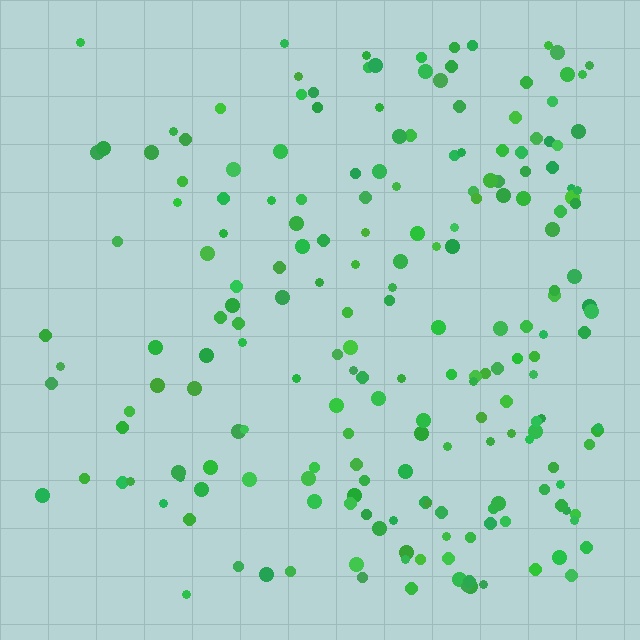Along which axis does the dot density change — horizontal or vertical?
Horizontal.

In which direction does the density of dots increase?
From left to right, with the right side densest.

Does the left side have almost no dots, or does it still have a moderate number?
Still a moderate number, just noticeably fewer than the right.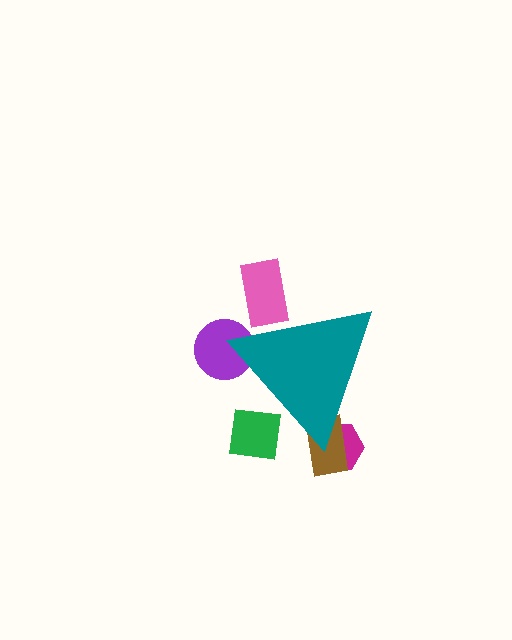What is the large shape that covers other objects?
A teal triangle.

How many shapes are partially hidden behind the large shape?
5 shapes are partially hidden.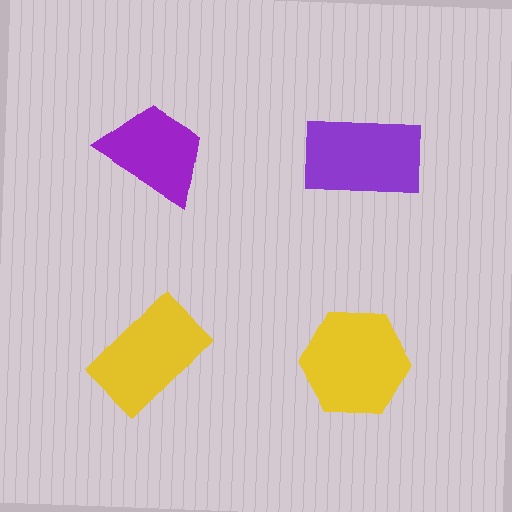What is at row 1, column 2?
A purple rectangle.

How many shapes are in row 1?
2 shapes.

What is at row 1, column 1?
A purple trapezoid.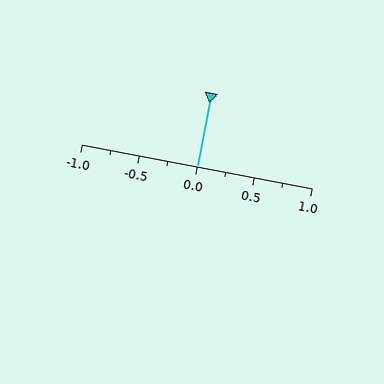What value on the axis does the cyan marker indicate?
The marker indicates approximately 0.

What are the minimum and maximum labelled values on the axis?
The axis runs from -1.0 to 1.0.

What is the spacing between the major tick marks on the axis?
The major ticks are spaced 0.5 apart.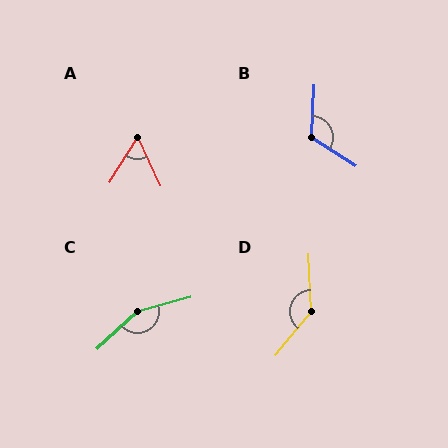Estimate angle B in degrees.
Approximately 120 degrees.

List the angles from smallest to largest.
A (57°), B (120°), D (138°), C (152°).